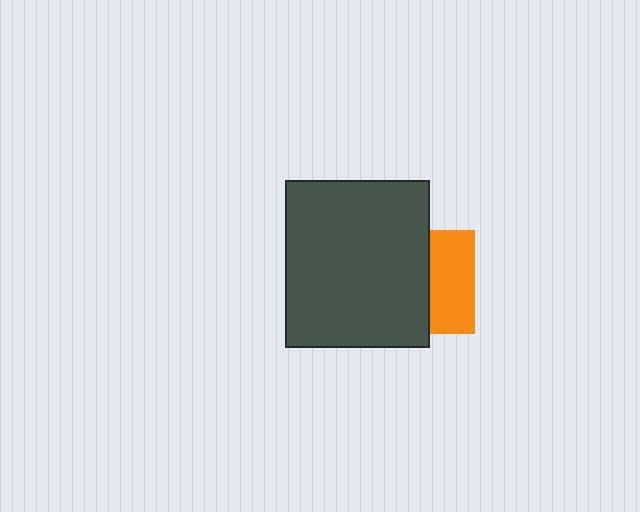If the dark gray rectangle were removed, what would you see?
You would see the complete orange square.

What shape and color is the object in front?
The object in front is a dark gray rectangle.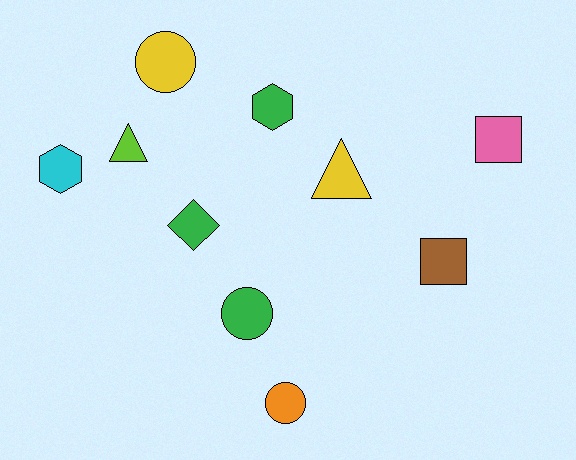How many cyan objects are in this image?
There is 1 cyan object.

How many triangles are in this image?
There are 2 triangles.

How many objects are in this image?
There are 10 objects.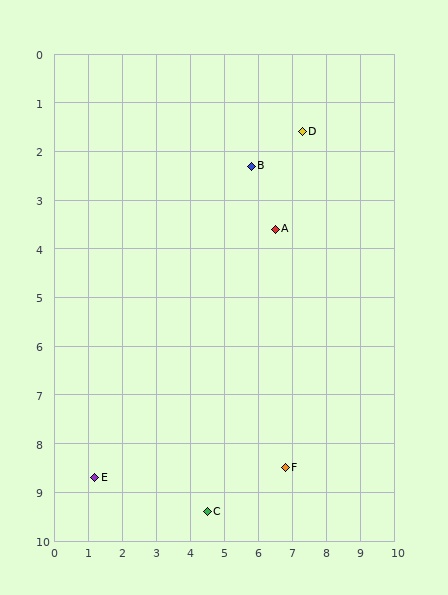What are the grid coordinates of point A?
Point A is at approximately (6.5, 3.6).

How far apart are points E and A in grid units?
Points E and A are about 7.4 grid units apart.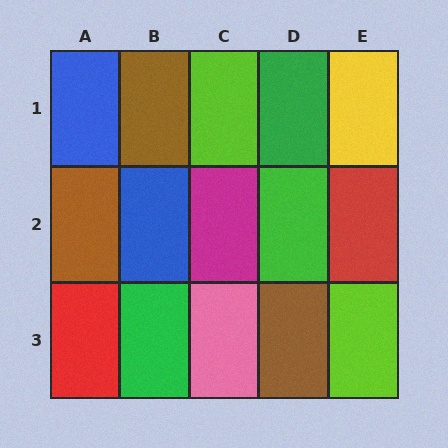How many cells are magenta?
1 cell is magenta.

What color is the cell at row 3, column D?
Brown.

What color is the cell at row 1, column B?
Brown.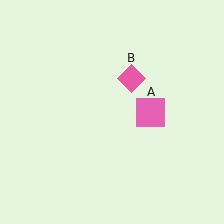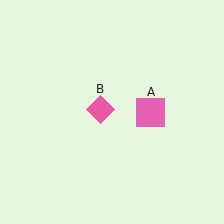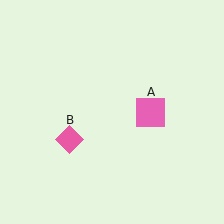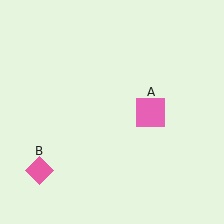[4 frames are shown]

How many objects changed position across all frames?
1 object changed position: pink diamond (object B).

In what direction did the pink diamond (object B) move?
The pink diamond (object B) moved down and to the left.